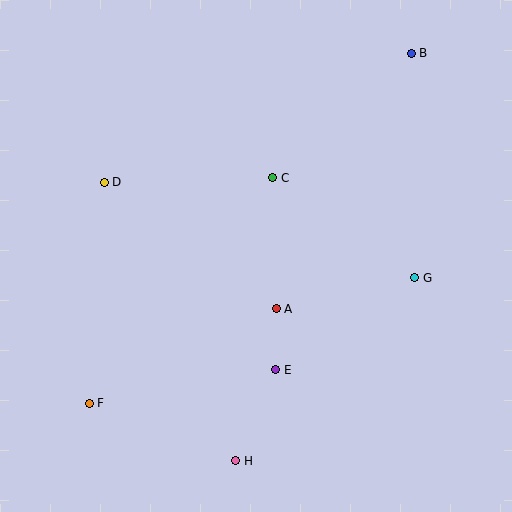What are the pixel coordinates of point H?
Point H is at (236, 461).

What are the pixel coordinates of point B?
Point B is at (411, 53).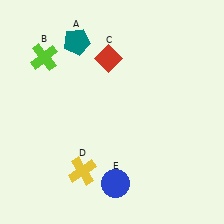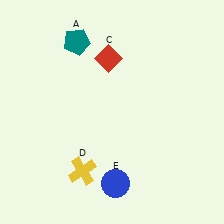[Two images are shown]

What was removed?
The lime cross (B) was removed in Image 2.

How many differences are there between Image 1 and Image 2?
There is 1 difference between the two images.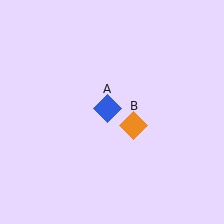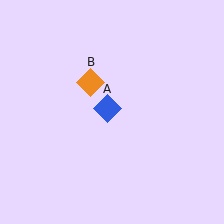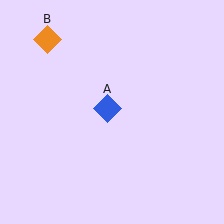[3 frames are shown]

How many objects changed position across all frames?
1 object changed position: orange diamond (object B).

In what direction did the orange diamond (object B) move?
The orange diamond (object B) moved up and to the left.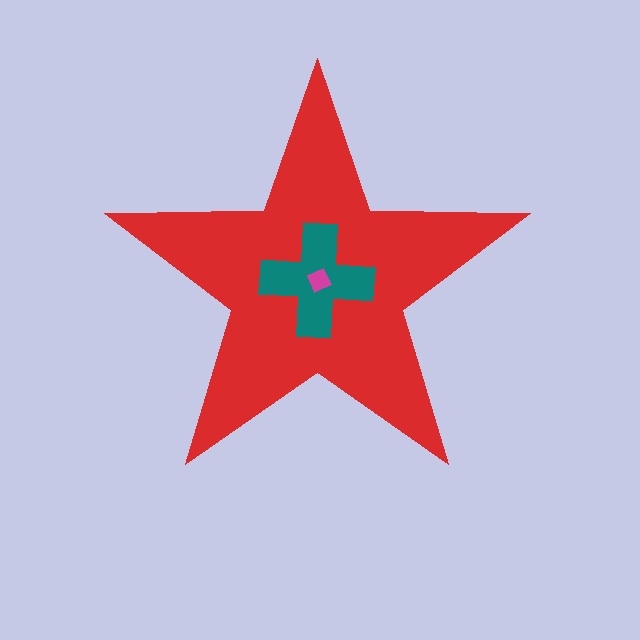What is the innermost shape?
The magenta diamond.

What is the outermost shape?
The red star.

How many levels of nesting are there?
3.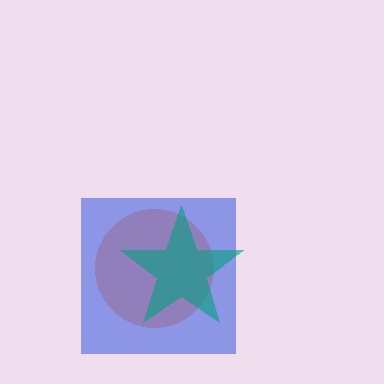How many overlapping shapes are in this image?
There are 3 overlapping shapes in the image.